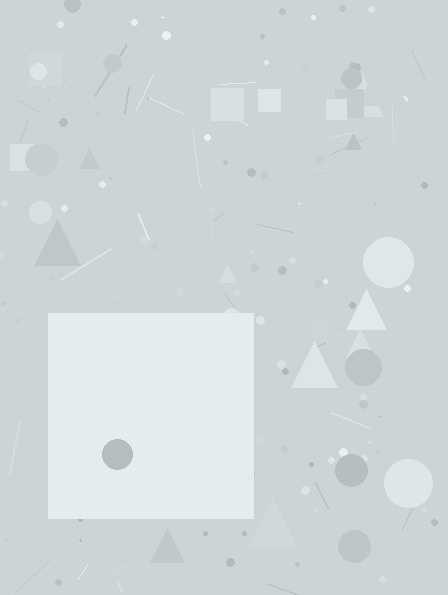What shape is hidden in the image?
A square is hidden in the image.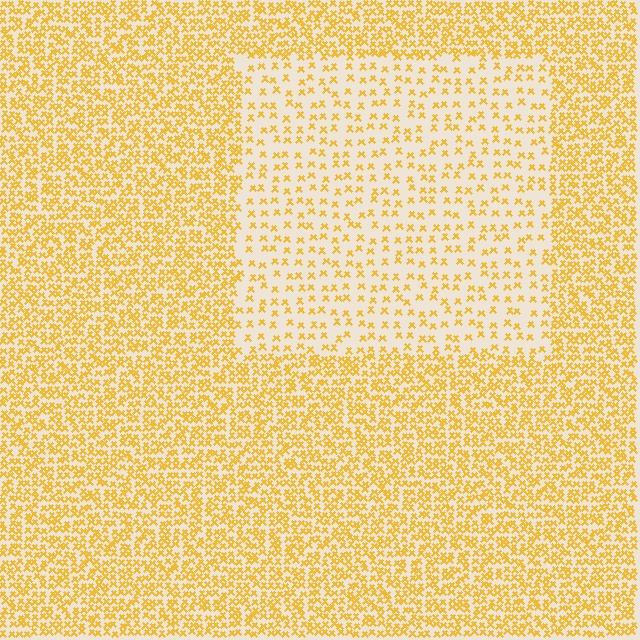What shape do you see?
I see a rectangle.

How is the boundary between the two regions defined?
The boundary is defined by a change in element density (approximately 2.4x ratio). All elements are the same color, size, and shape.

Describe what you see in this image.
The image contains small yellow elements arranged at two different densities. A rectangle-shaped region is visible where the elements are less densely packed than the surrounding area.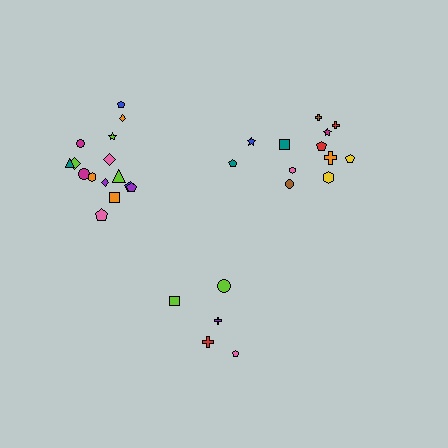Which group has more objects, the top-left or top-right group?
The top-left group.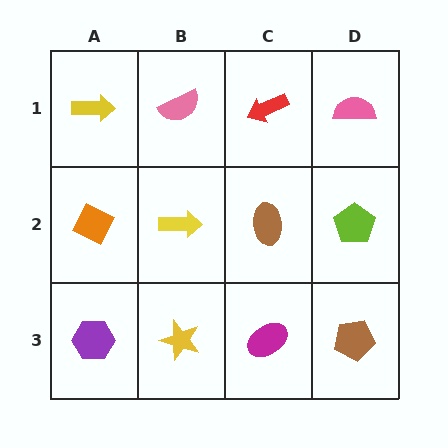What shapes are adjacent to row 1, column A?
An orange diamond (row 2, column A), a pink semicircle (row 1, column B).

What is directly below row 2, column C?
A magenta ellipse.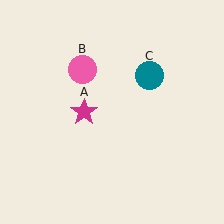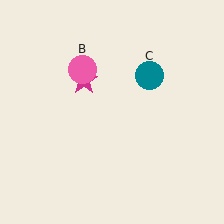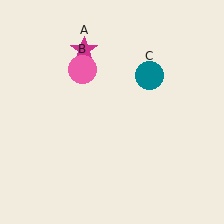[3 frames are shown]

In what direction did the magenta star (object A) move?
The magenta star (object A) moved up.